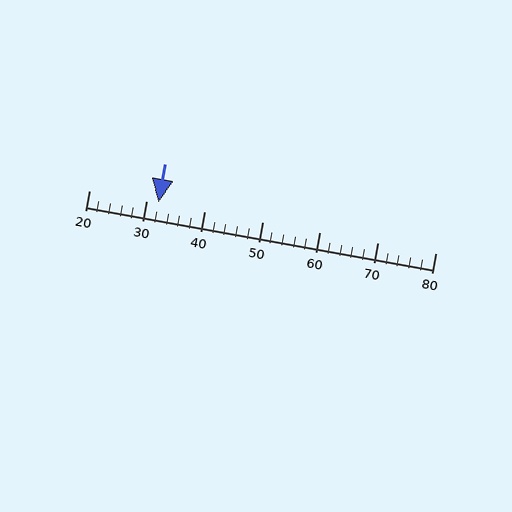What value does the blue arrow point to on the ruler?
The blue arrow points to approximately 32.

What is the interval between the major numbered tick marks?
The major tick marks are spaced 10 units apart.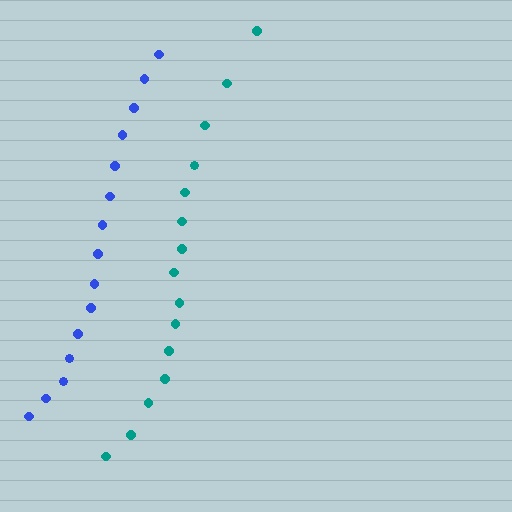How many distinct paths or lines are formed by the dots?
There are 2 distinct paths.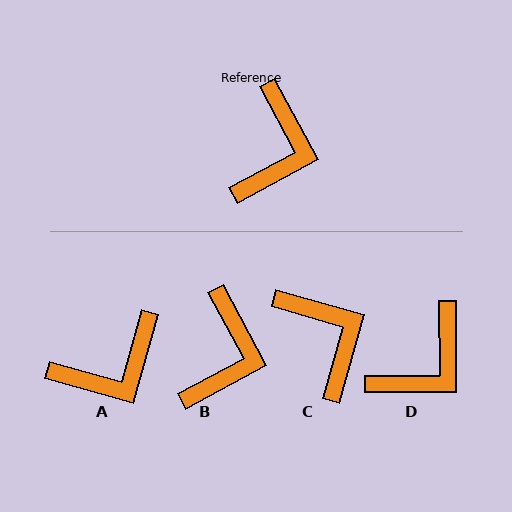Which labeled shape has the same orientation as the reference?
B.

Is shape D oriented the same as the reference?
No, it is off by about 28 degrees.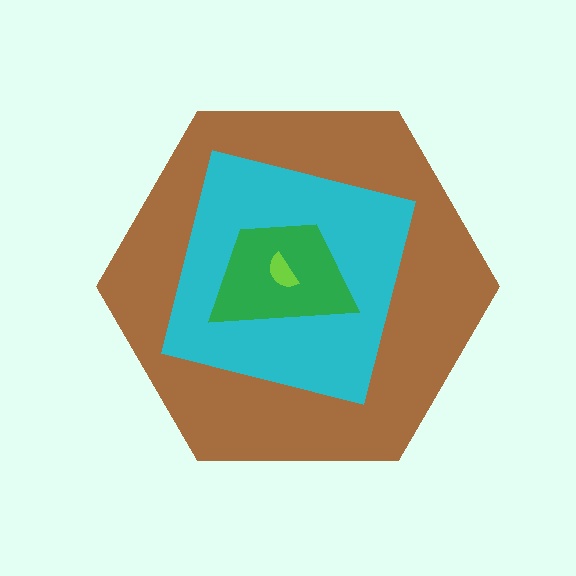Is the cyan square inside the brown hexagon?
Yes.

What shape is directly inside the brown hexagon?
The cyan square.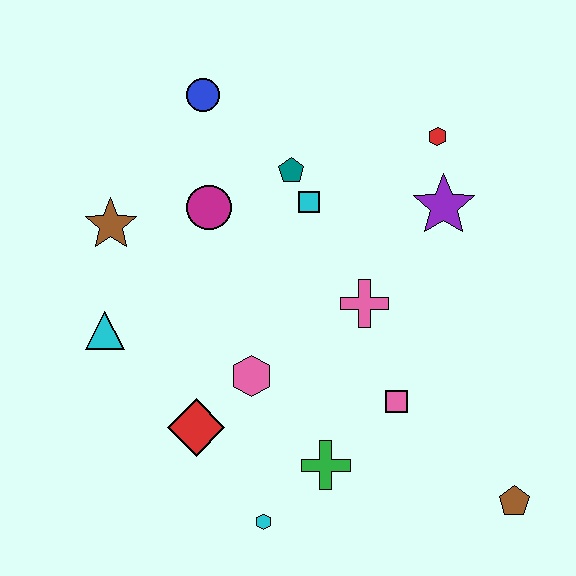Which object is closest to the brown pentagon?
The pink square is closest to the brown pentagon.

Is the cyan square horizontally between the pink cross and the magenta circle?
Yes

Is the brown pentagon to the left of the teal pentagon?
No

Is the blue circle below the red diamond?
No